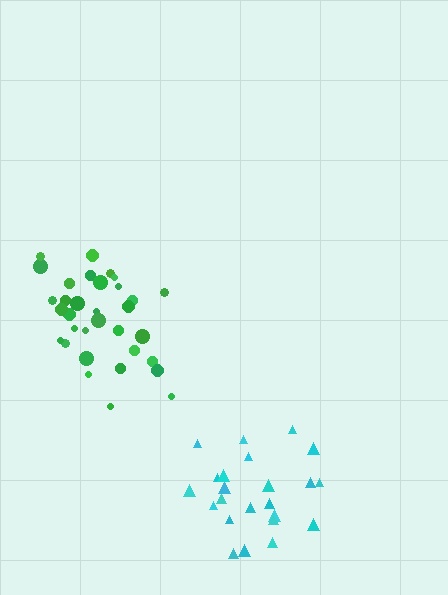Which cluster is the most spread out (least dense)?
Cyan.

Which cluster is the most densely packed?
Green.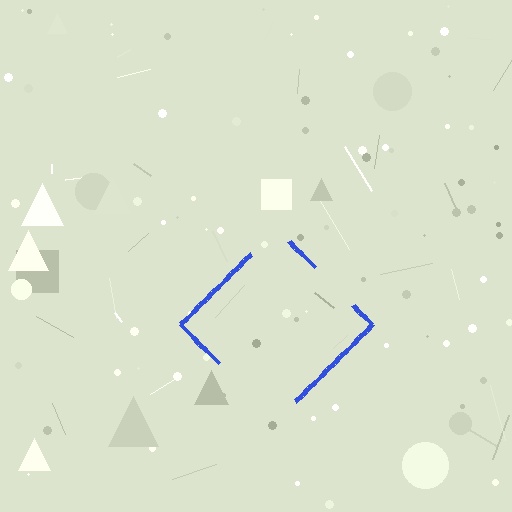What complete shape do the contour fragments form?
The contour fragments form a diamond.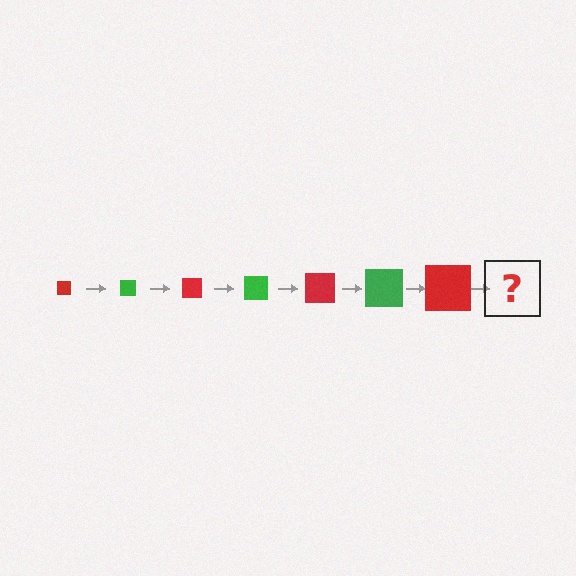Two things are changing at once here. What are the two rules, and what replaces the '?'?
The two rules are that the square grows larger each step and the color cycles through red and green. The '?' should be a green square, larger than the previous one.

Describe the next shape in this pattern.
It should be a green square, larger than the previous one.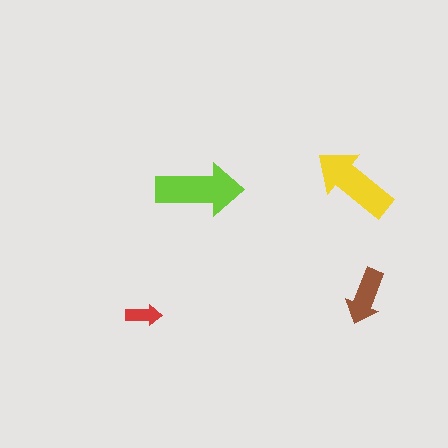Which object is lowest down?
The red arrow is bottommost.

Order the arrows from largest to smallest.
the lime one, the yellow one, the brown one, the red one.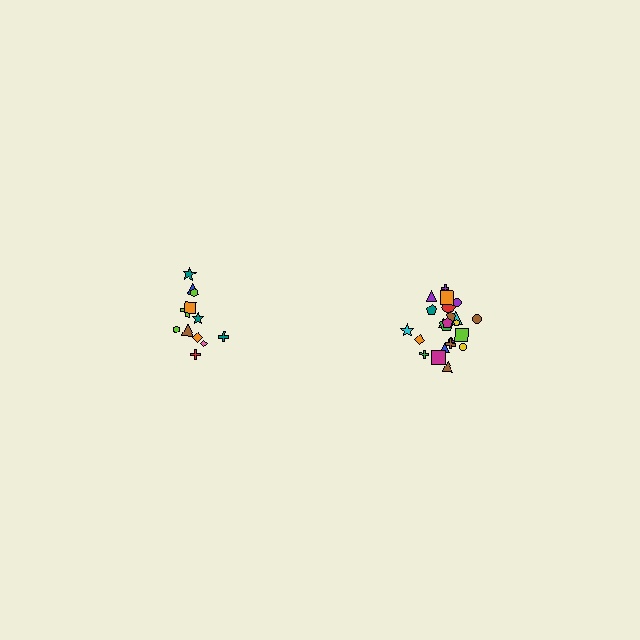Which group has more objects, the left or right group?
The right group.